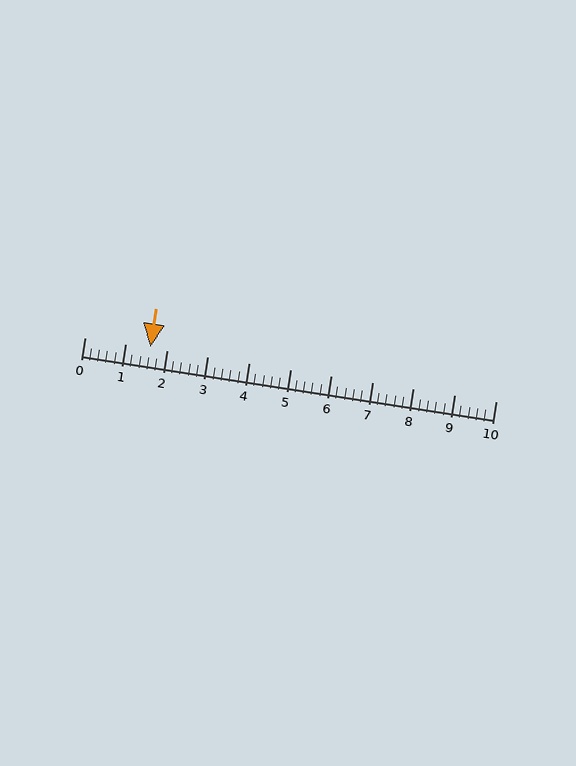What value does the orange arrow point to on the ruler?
The orange arrow points to approximately 1.6.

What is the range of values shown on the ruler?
The ruler shows values from 0 to 10.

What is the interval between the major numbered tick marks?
The major tick marks are spaced 1 units apart.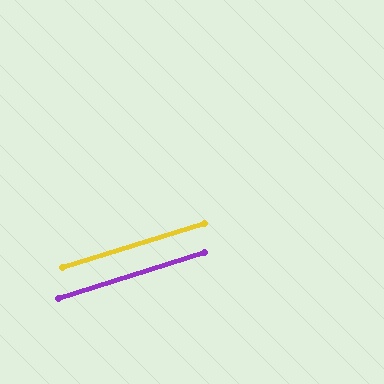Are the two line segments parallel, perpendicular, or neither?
Parallel — their directions differ by only 0.5°.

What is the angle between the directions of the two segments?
Approximately 1 degree.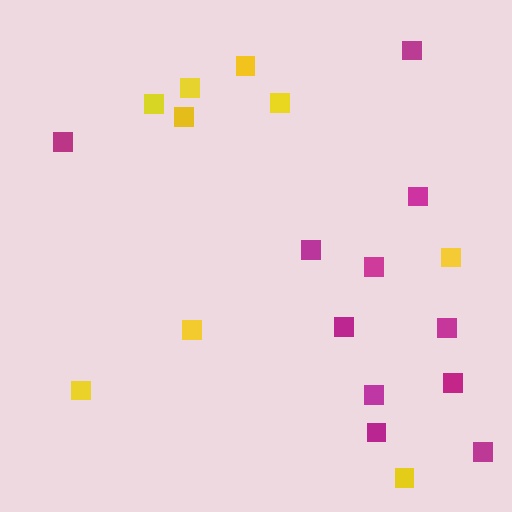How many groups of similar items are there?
There are 2 groups: one group of yellow squares (9) and one group of magenta squares (11).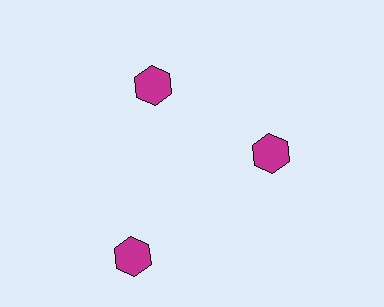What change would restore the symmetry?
The symmetry would be restored by moving it inward, back onto the ring so that all 3 hexagons sit at equal angles and equal distance from the center.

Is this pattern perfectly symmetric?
No. The 3 magenta hexagons are arranged in a ring, but one element near the 7 o'clock position is pushed outward from the center, breaking the 3-fold rotational symmetry.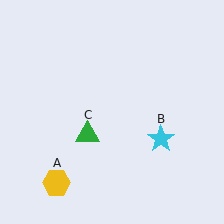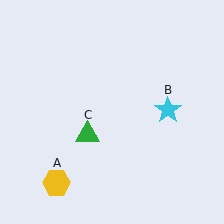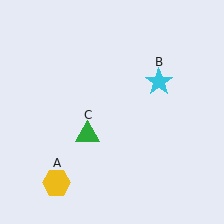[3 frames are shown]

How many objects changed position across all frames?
1 object changed position: cyan star (object B).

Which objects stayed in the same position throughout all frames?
Yellow hexagon (object A) and green triangle (object C) remained stationary.